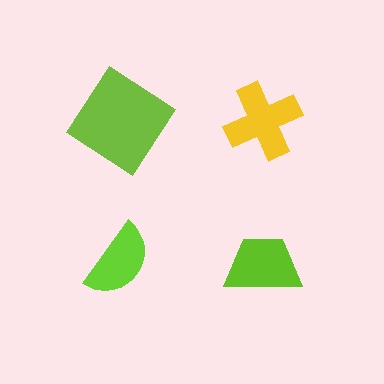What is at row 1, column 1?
A lime diamond.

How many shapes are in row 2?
2 shapes.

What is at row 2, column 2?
A lime trapezoid.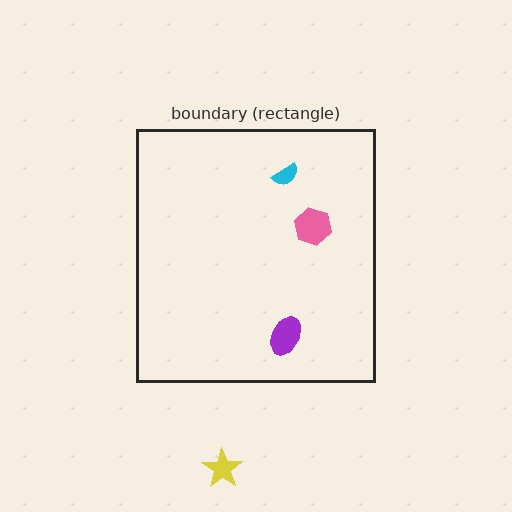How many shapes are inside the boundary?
3 inside, 1 outside.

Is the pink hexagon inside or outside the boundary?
Inside.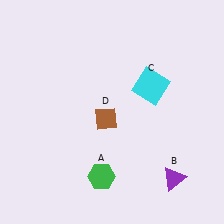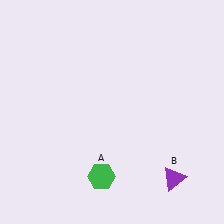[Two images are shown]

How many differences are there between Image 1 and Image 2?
There are 2 differences between the two images.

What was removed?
The brown diamond (D), the cyan square (C) were removed in Image 2.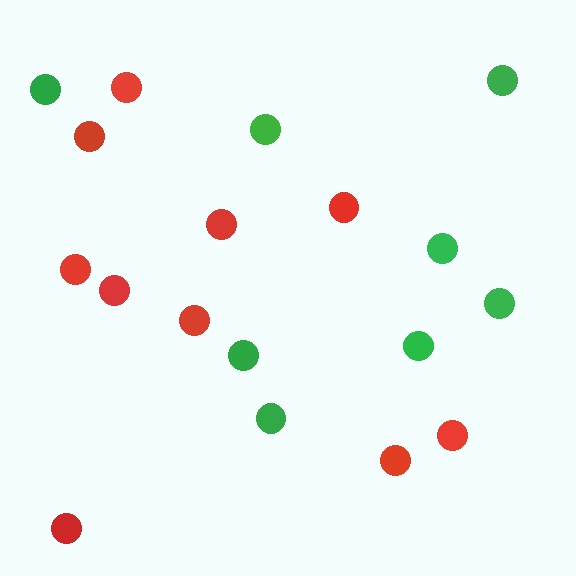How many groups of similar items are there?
There are 2 groups: one group of green circles (8) and one group of red circles (10).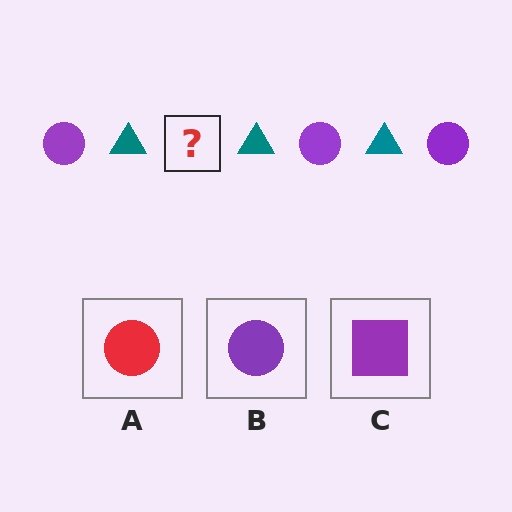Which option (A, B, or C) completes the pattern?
B.